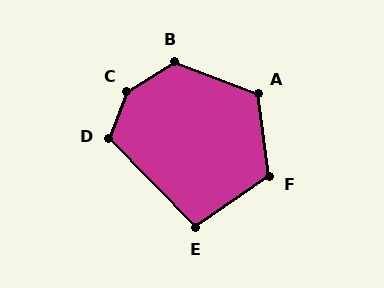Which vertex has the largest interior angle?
C, at approximately 143 degrees.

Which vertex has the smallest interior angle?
E, at approximately 100 degrees.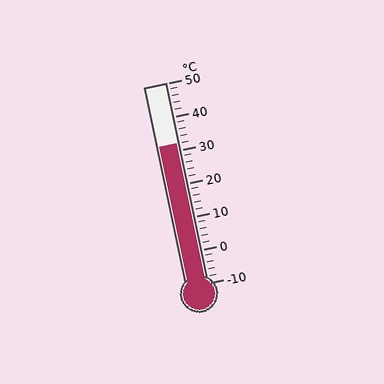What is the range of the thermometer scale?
The thermometer scale ranges from -10°C to 50°C.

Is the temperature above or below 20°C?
The temperature is above 20°C.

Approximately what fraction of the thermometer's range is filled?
The thermometer is filled to approximately 70% of its range.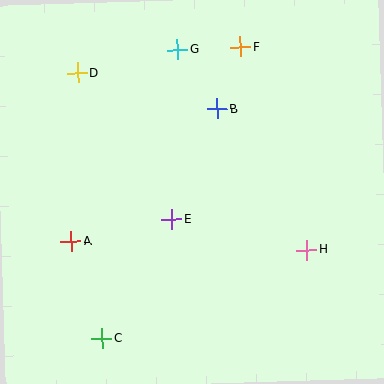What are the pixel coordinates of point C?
Point C is at (102, 339).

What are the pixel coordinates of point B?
Point B is at (217, 109).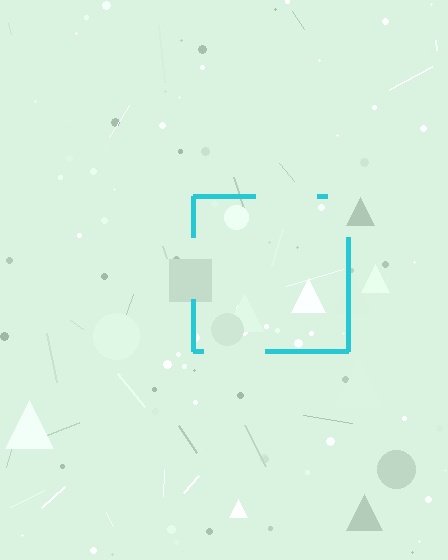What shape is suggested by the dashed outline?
The dashed outline suggests a square.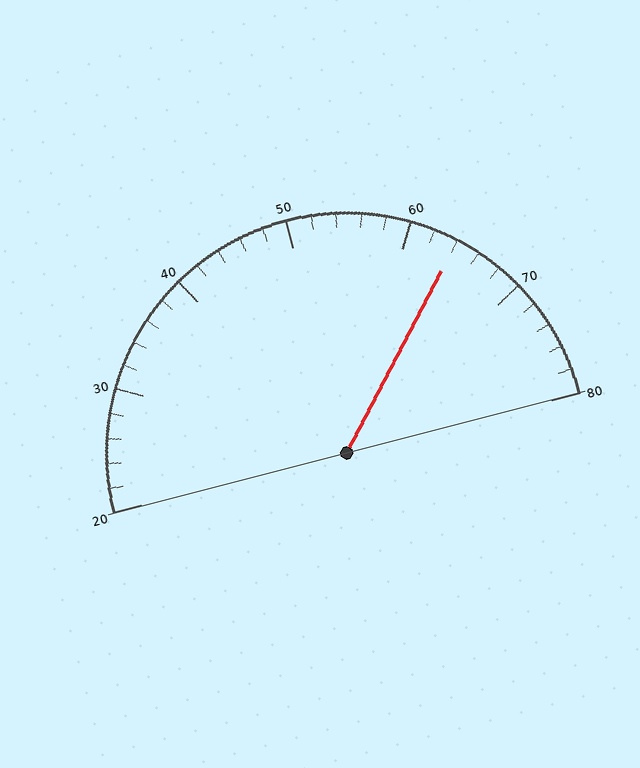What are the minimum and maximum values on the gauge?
The gauge ranges from 20 to 80.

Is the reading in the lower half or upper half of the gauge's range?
The reading is in the upper half of the range (20 to 80).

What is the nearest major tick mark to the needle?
The nearest major tick mark is 60.